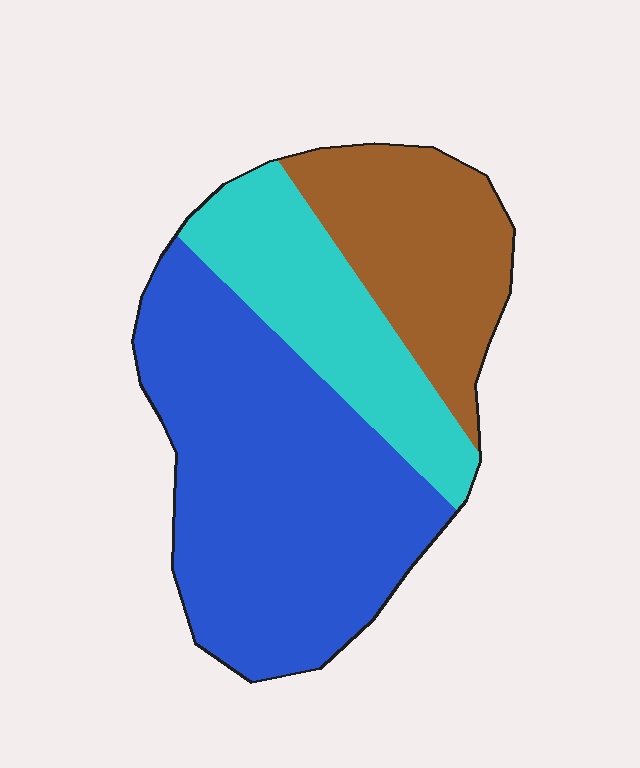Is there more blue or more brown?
Blue.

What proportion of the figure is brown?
Brown covers around 25% of the figure.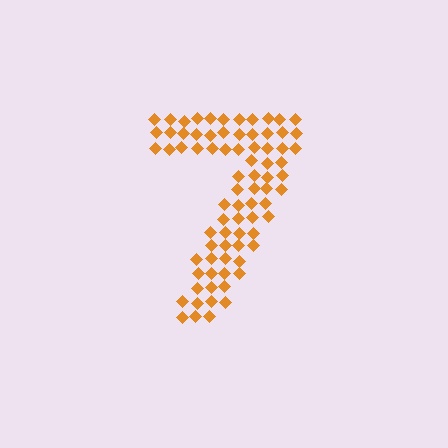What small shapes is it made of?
It is made of small diamonds.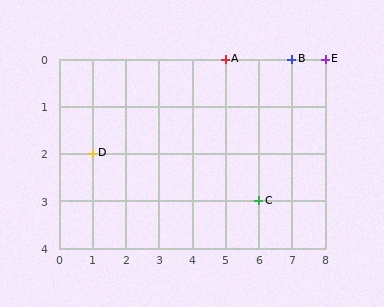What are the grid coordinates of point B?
Point B is at grid coordinates (7, 0).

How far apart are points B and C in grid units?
Points B and C are 1 column and 3 rows apart (about 3.2 grid units diagonally).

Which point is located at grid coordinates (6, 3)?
Point C is at (6, 3).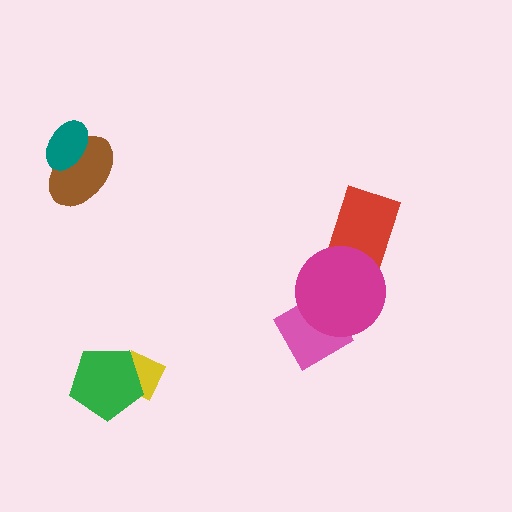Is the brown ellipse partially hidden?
Yes, it is partially covered by another shape.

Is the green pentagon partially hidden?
No, no other shape covers it.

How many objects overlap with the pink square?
1 object overlaps with the pink square.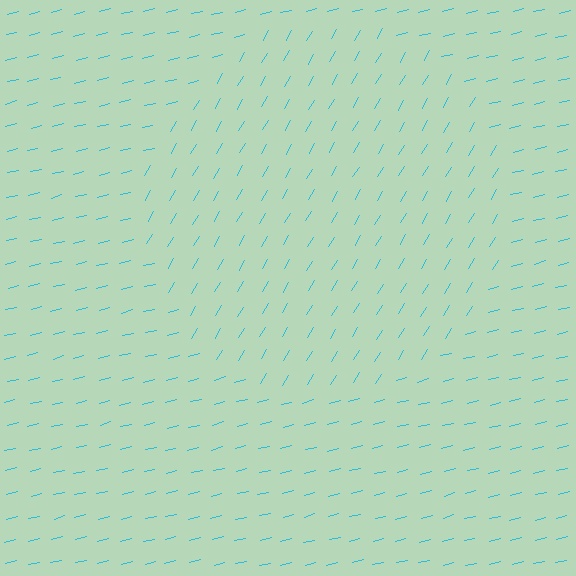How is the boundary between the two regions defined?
The boundary is defined purely by a change in line orientation (approximately 45 degrees difference). All lines are the same color and thickness.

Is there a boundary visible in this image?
Yes, there is a texture boundary formed by a change in line orientation.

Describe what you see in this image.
The image is filled with small cyan line segments. A circle region in the image has lines oriented differently from the surrounding lines, creating a visible texture boundary.